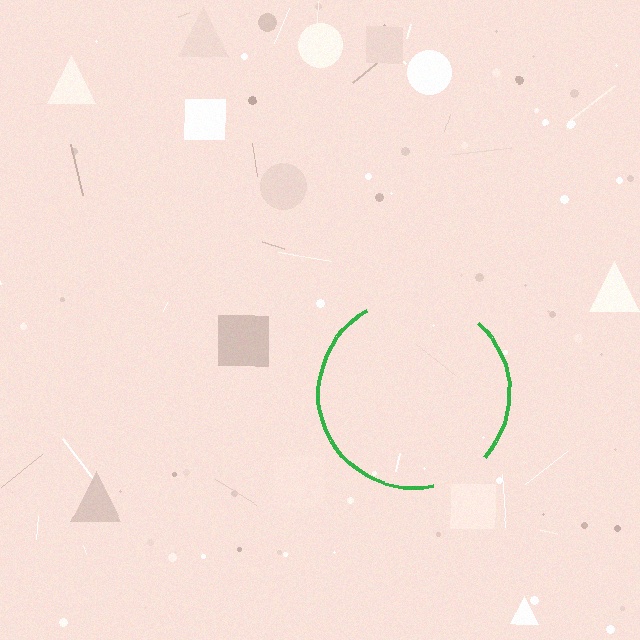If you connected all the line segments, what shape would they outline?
They would outline a circle.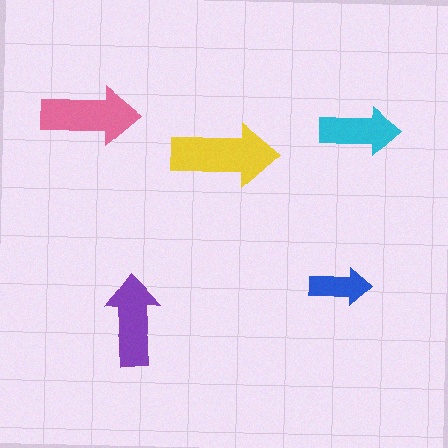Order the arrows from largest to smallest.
the yellow one, the pink one, the purple one, the cyan one, the blue one.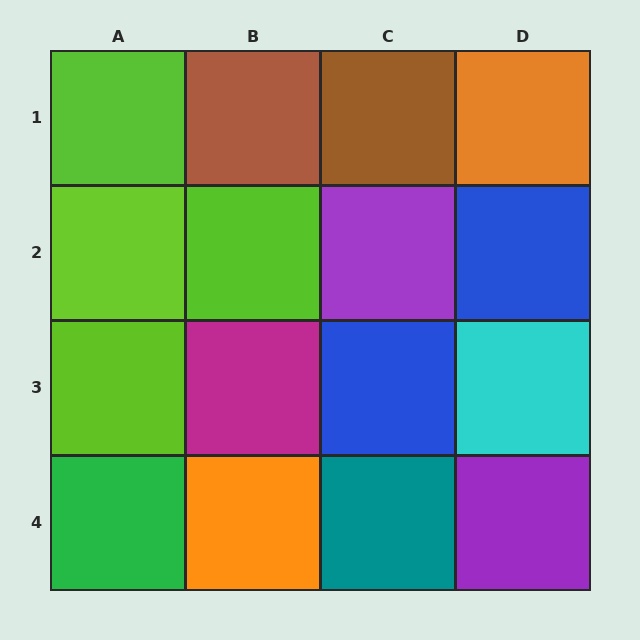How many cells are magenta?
1 cell is magenta.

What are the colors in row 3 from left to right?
Lime, magenta, blue, cyan.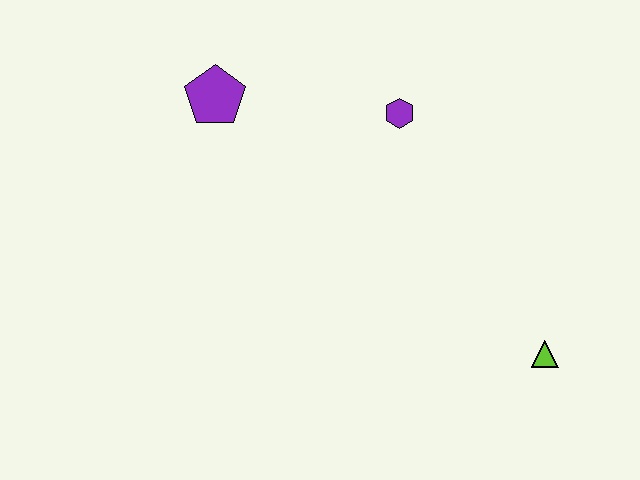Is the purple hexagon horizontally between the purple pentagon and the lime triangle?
Yes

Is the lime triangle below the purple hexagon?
Yes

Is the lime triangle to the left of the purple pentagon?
No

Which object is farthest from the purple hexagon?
The lime triangle is farthest from the purple hexagon.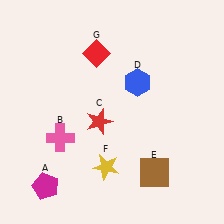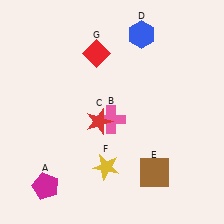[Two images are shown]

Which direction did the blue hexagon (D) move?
The blue hexagon (D) moved up.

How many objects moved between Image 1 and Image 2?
2 objects moved between the two images.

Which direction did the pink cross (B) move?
The pink cross (B) moved right.